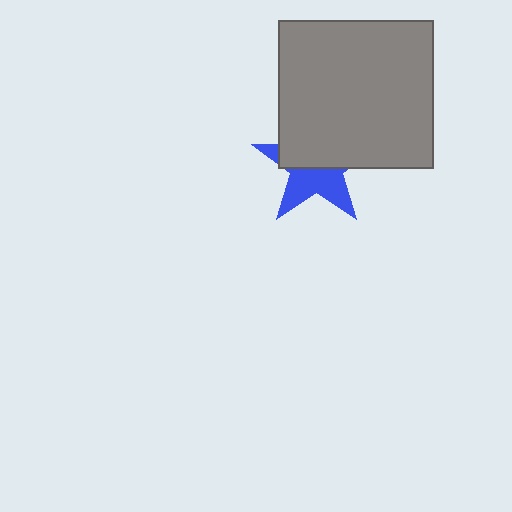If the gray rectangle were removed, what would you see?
You would see the complete blue star.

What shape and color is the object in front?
The object in front is a gray rectangle.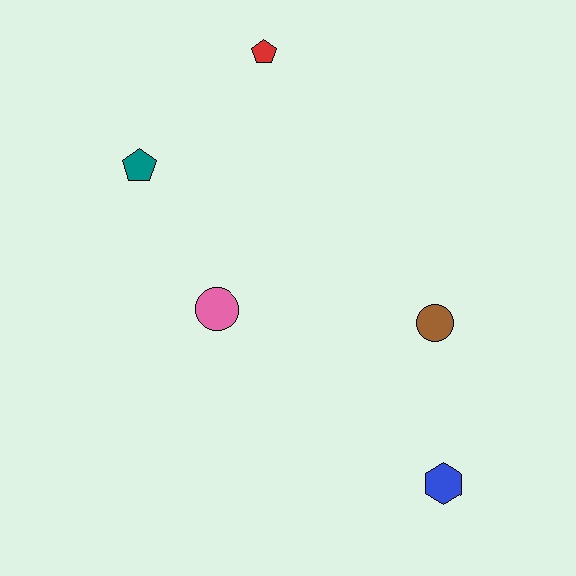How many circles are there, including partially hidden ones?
There are 2 circles.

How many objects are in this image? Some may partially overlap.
There are 5 objects.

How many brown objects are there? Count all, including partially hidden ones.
There is 1 brown object.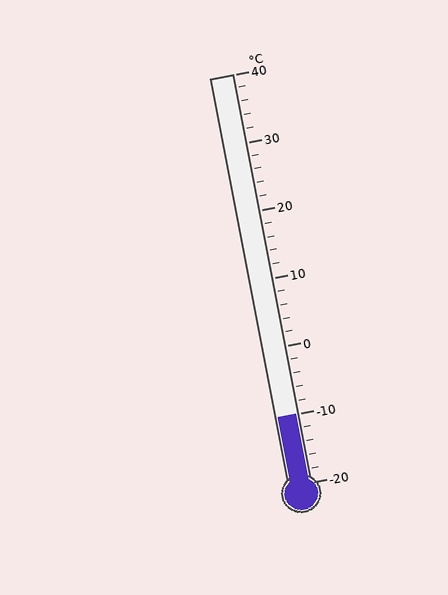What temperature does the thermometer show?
The thermometer shows approximately -10°C.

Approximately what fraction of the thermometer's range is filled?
The thermometer is filled to approximately 15% of its range.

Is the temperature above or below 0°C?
The temperature is below 0°C.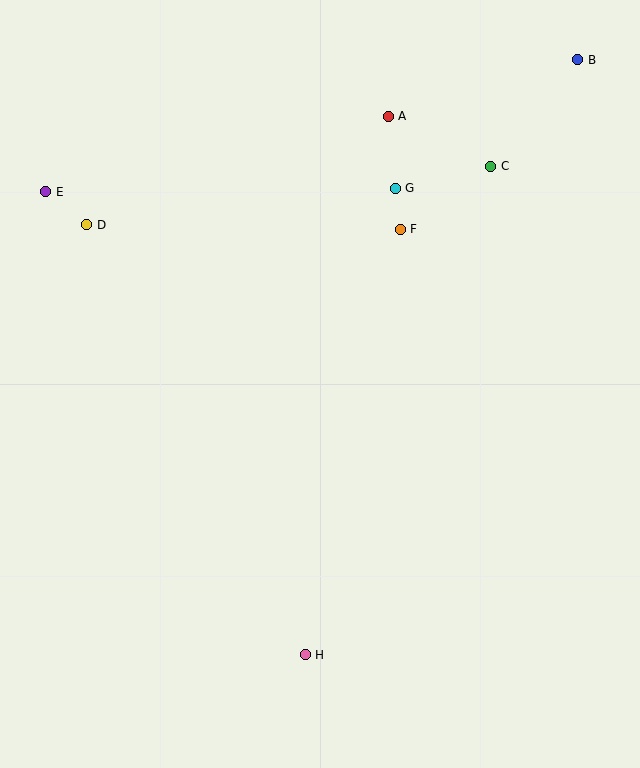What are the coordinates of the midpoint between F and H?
The midpoint between F and H is at (353, 442).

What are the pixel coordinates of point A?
Point A is at (388, 116).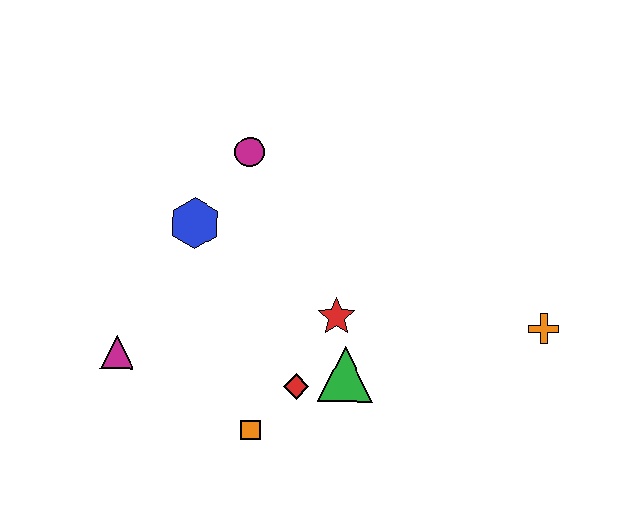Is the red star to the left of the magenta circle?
No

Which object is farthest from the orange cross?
The magenta triangle is farthest from the orange cross.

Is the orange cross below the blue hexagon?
Yes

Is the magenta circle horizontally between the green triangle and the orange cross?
No